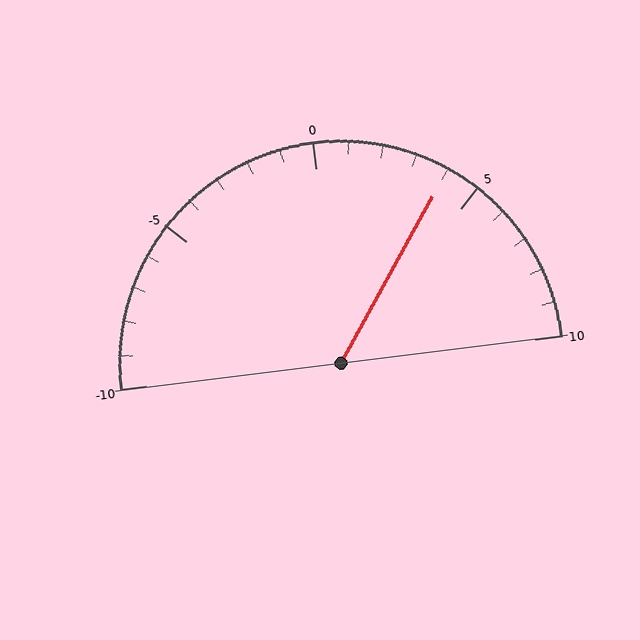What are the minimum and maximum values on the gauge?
The gauge ranges from -10 to 10.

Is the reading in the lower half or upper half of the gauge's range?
The reading is in the upper half of the range (-10 to 10).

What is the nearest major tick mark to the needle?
The nearest major tick mark is 5.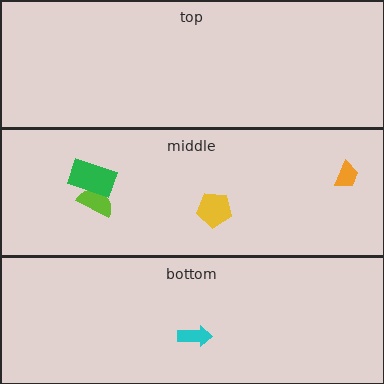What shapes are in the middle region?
The lime semicircle, the yellow pentagon, the orange trapezoid, the green rectangle.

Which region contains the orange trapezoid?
The middle region.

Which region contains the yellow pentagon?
The middle region.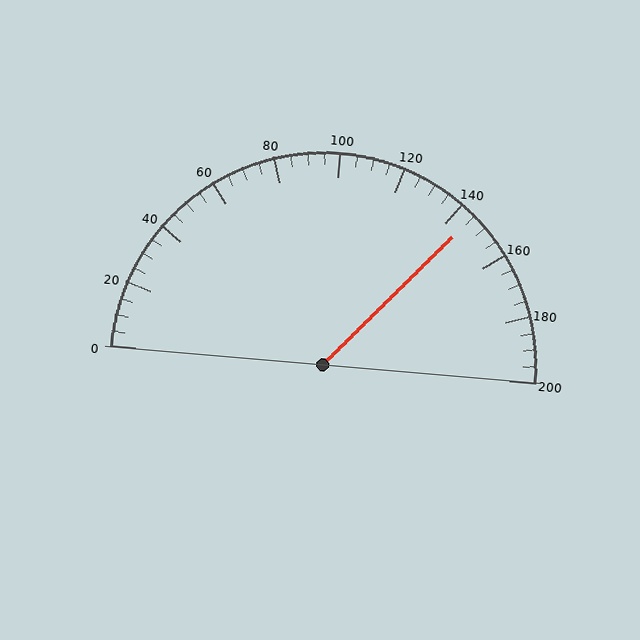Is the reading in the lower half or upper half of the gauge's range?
The reading is in the upper half of the range (0 to 200).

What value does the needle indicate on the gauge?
The needle indicates approximately 145.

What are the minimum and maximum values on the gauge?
The gauge ranges from 0 to 200.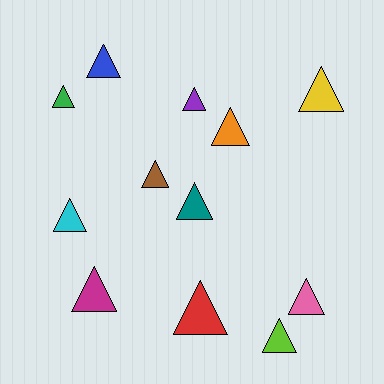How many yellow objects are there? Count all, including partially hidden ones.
There is 1 yellow object.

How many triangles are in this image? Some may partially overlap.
There are 12 triangles.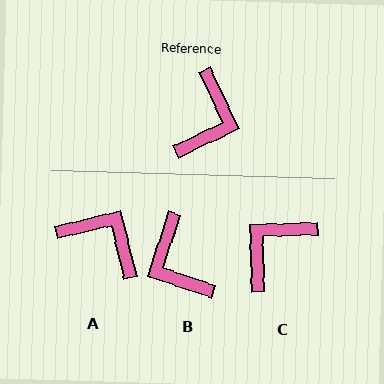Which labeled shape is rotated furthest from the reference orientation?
C, about 156 degrees away.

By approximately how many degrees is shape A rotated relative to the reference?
Approximately 78 degrees counter-clockwise.